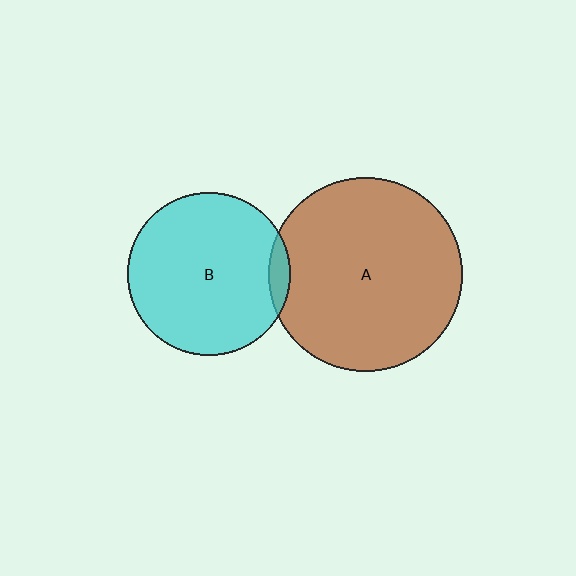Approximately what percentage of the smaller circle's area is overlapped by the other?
Approximately 5%.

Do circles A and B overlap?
Yes.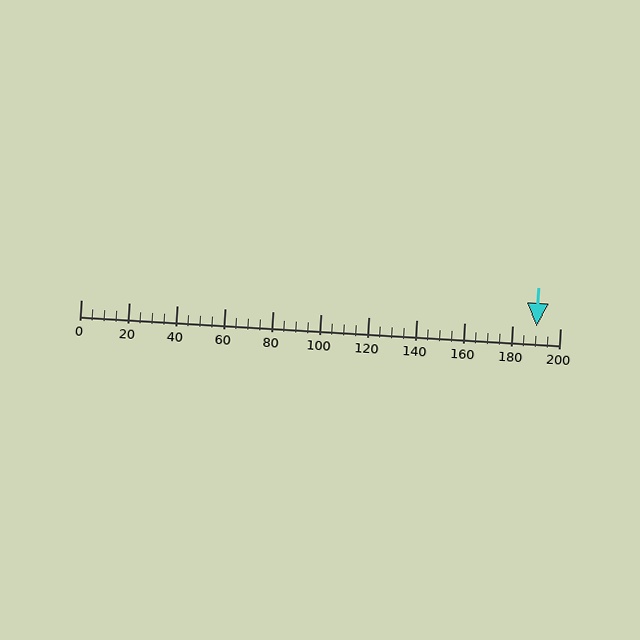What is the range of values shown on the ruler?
The ruler shows values from 0 to 200.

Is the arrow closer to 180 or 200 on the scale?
The arrow is closer to 200.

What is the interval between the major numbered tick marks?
The major tick marks are spaced 20 units apart.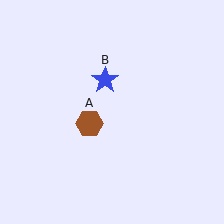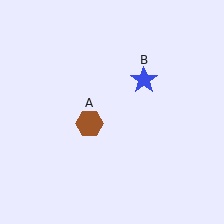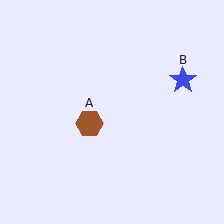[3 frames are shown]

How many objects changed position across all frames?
1 object changed position: blue star (object B).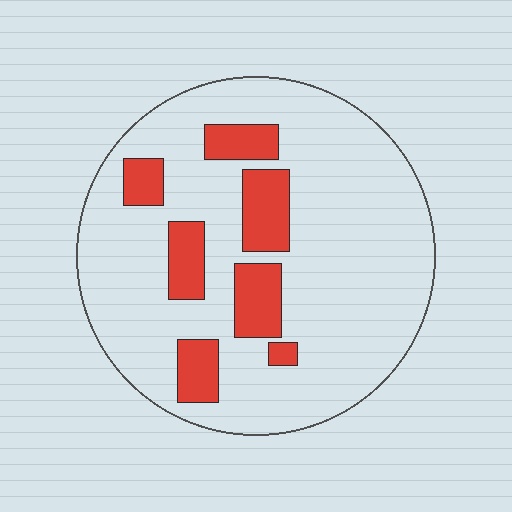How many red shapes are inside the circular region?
7.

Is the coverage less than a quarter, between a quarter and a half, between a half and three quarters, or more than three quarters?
Less than a quarter.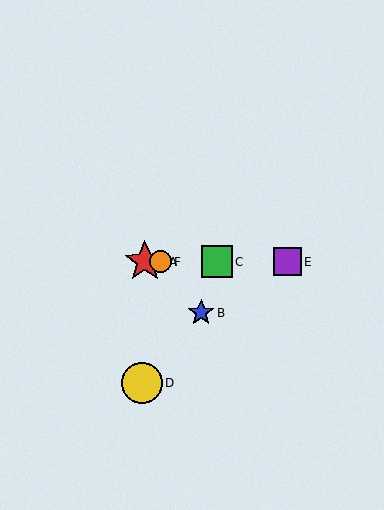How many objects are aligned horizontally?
4 objects (A, C, E, F) are aligned horizontally.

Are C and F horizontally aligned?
Yes, both are at y≈262.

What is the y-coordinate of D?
Object D is at y≈383.